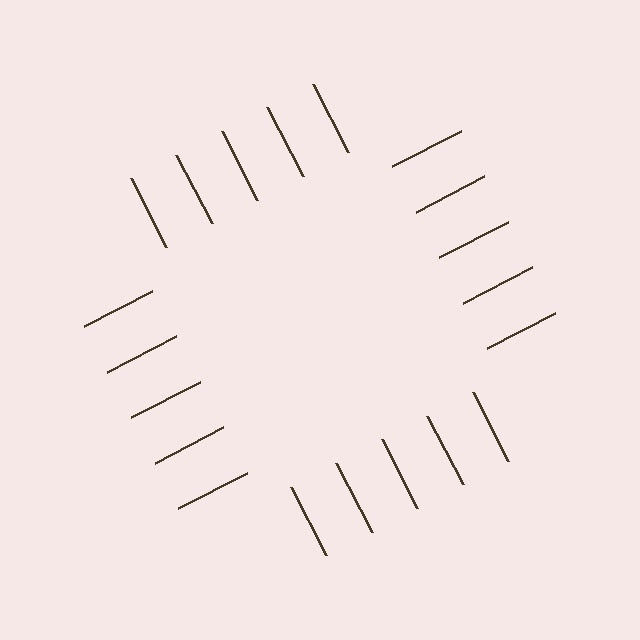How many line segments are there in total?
20 — 5 along each of the 4 edges.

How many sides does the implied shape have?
4 sides — the line-ends trace a square.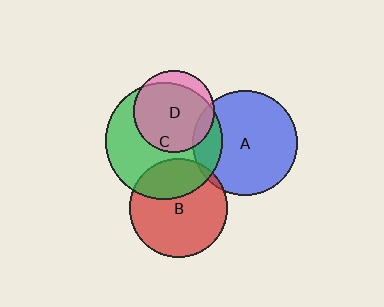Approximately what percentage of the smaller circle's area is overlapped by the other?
Approximately 20%.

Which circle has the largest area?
Circle C (green).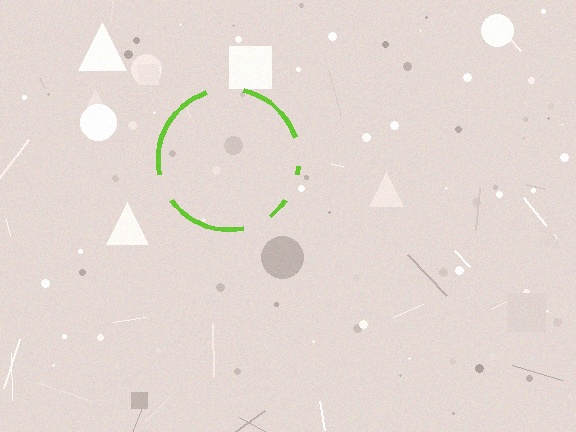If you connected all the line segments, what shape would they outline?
They would outline a circle.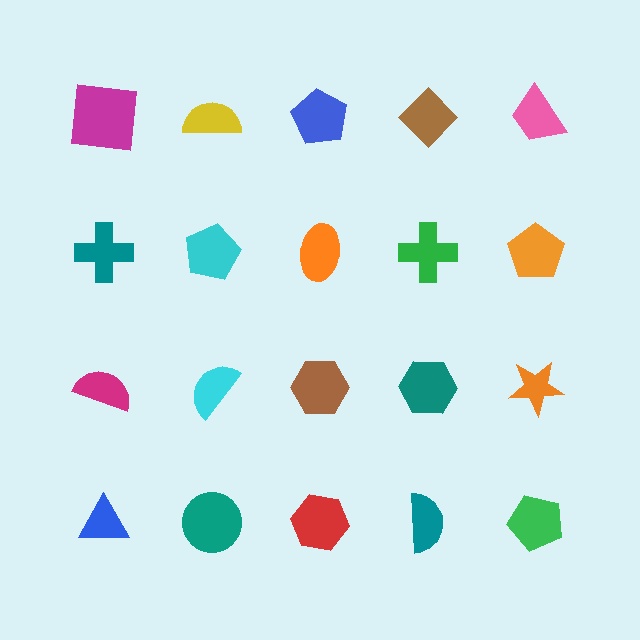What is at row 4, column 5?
A green pentagon.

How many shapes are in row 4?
5 shapes.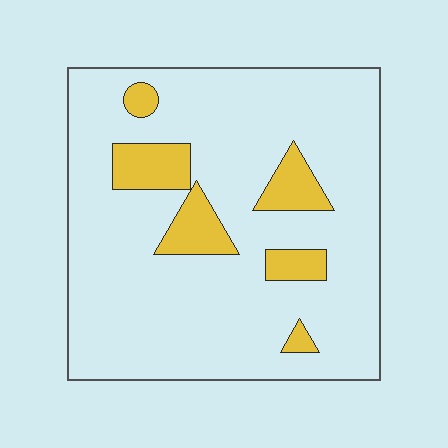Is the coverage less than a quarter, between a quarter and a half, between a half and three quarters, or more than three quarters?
Less than a quarter.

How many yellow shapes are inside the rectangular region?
6.